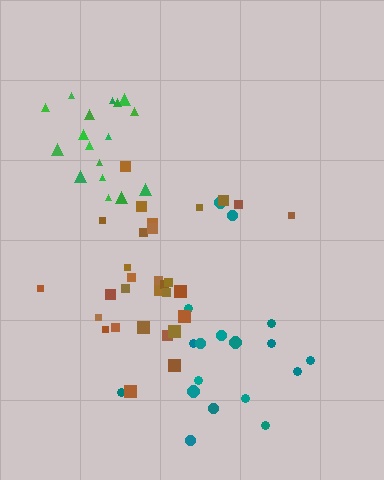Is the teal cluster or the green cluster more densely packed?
Green.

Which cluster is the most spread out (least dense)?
Teal.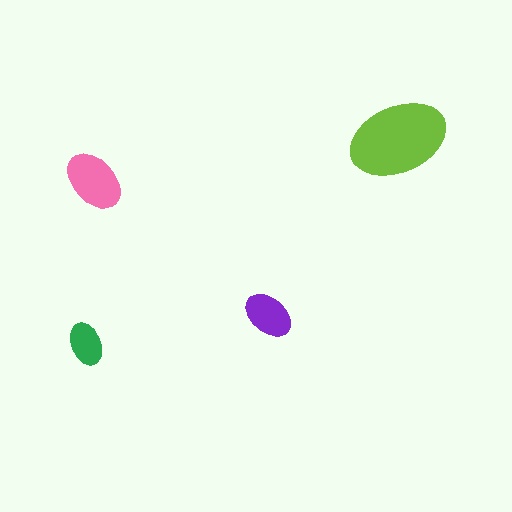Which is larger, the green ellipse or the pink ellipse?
The pink one.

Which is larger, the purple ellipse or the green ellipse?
The purple one.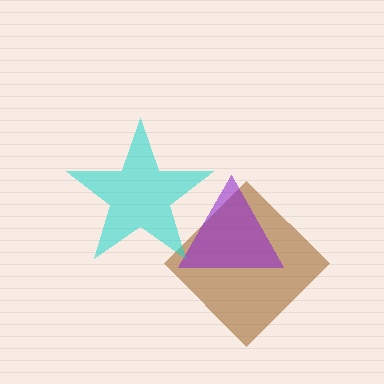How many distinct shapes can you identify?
There are 3 distinct shapes: a brown diamond, a purple triangle, a cyan star.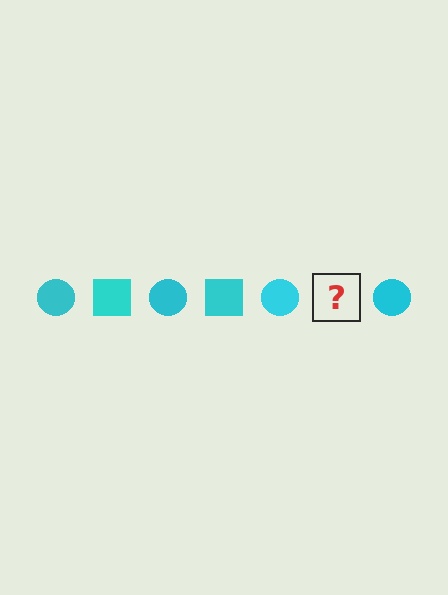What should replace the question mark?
The question mark should be replaced with a cyan square.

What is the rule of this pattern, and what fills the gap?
The rule is that the pattern cycles through circle, square shapes in cyan. The gap should be filled with a cyan square.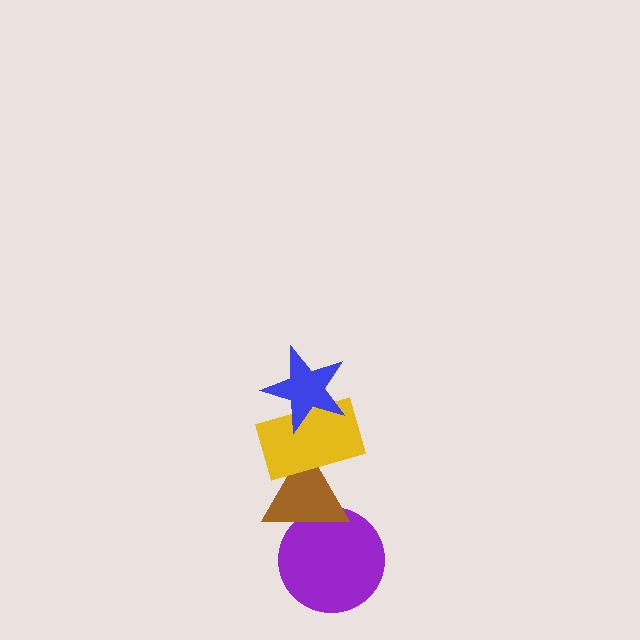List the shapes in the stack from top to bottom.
From top to bottom: the blue star, the yellow rectangle, the brown triangle, the purple circle.